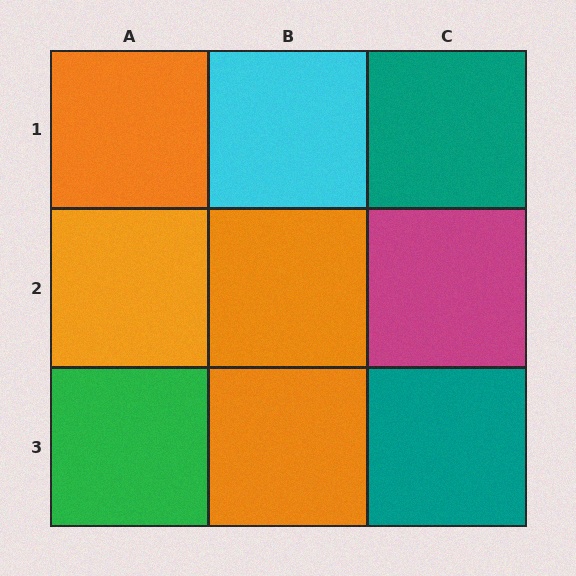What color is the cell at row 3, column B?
Orange.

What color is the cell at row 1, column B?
Cyan.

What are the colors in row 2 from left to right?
Orange, orange, magenta.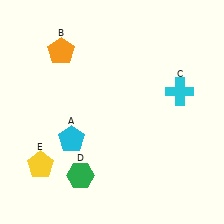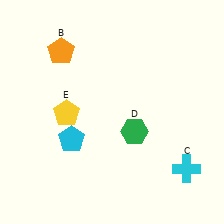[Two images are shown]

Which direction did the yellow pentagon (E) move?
The yellow pentagon (E) moved up.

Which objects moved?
The objects that moved are: the cyan cross (C), the green hexagon (D), the yellow pentagon (E).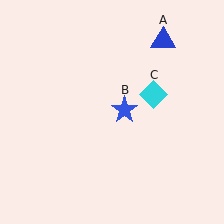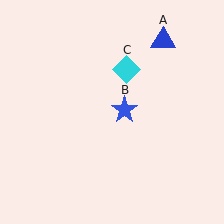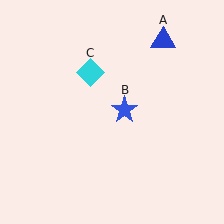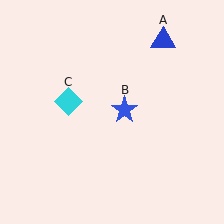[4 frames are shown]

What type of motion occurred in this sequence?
The cyan diamond (object C) rotated counterclockwise around the center of the scene.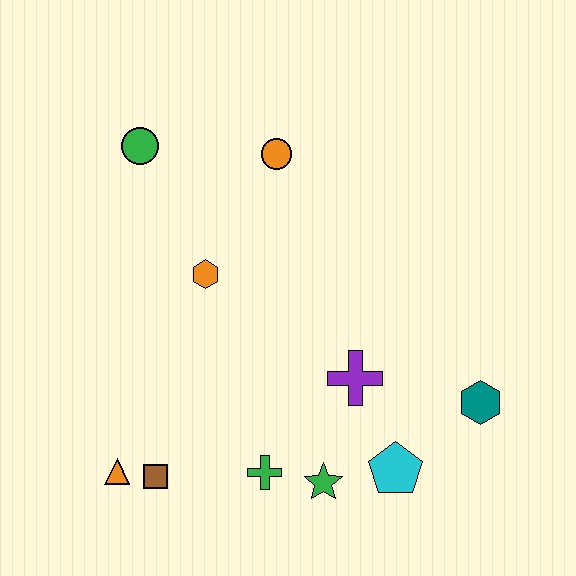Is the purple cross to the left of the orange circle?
No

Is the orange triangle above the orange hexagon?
No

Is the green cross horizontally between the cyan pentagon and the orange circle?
No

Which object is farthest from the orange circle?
The orange triangle is farthest from the orange circle.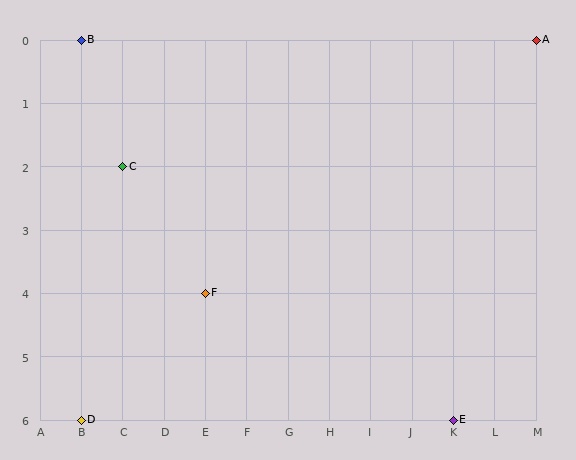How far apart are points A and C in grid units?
Points A and C are 10 columns and 2 rows apart (about 10.2 grid units diagonally).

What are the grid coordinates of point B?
Point B is at grid coordinates (B, 0).